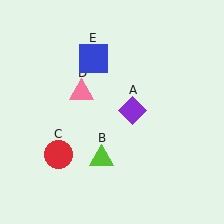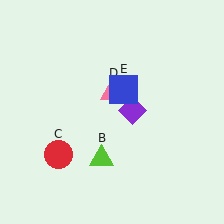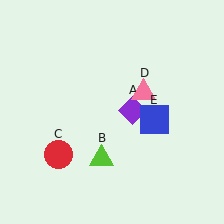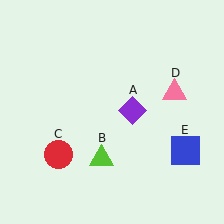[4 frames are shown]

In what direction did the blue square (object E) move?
The blue square (object E) moved down and to the right.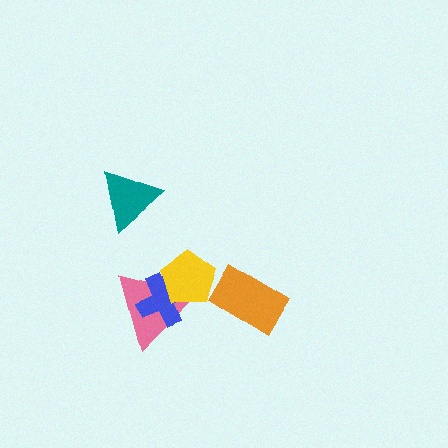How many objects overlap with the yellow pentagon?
2 objects overlap with the yellow pentagon.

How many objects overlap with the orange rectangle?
0 objects overlap with the orange rectangle.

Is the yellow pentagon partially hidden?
No, no other shape covers it.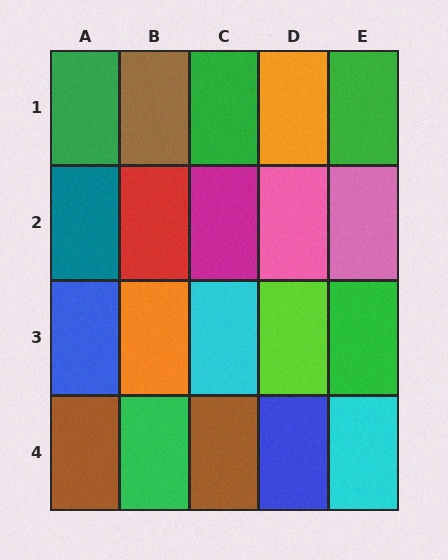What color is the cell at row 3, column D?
Lime.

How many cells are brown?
3 cells are brown.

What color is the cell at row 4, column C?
Brown.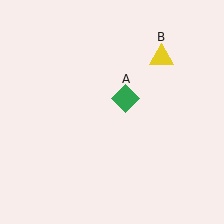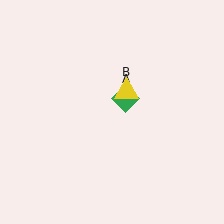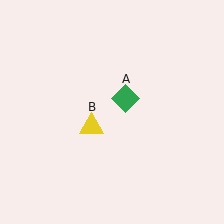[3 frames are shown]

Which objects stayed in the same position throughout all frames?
Green diamond (object A) remained stationary.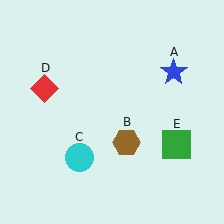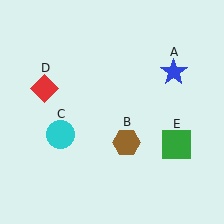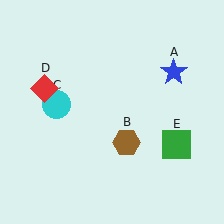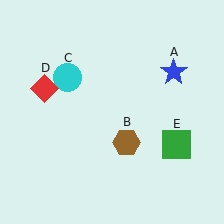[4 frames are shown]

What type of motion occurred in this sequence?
The cyan circle (object C) rotated clockwise around the center of the scene.